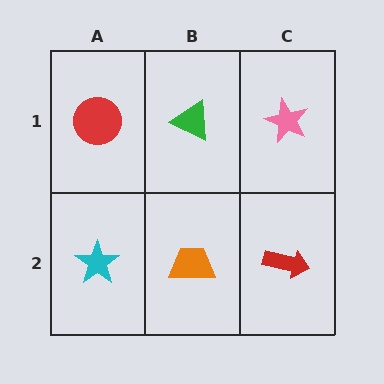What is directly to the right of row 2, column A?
An orange trapezoid.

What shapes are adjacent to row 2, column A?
A red circle (row 1, column A), an orange trapezoid (row 2, column B).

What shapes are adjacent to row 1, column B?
An orange trapezoid (row 2, column B), a red circle (row 1, column A), a pink star (row 1, column C).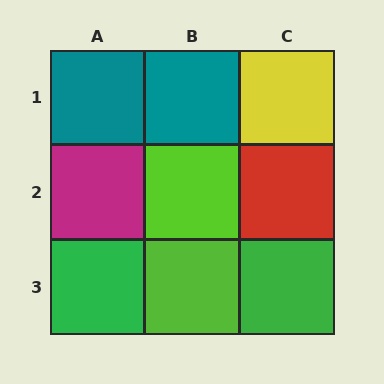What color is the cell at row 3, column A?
Green.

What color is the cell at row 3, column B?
Lime.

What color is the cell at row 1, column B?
Teal.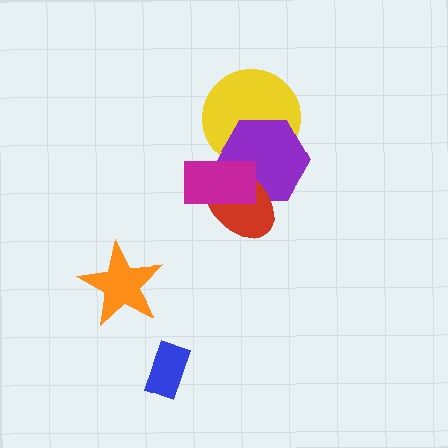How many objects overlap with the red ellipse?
2 objects overlap with the red ellipse.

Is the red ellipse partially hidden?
Yes, it is partially covered by another shape.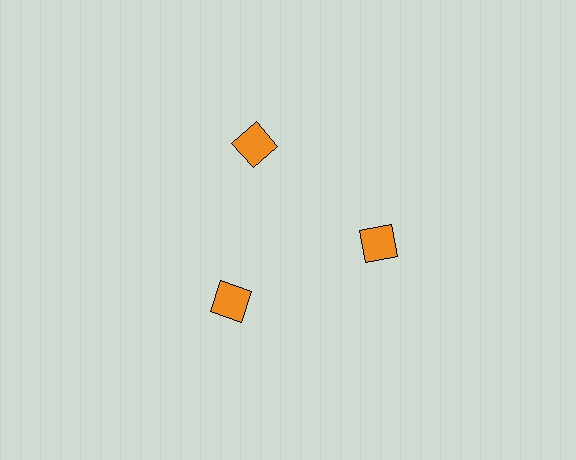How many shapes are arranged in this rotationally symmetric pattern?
There are 3 shapes, arranged in 3 groups of 1.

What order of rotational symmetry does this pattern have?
This pattern has 3-fold rotational symmetry.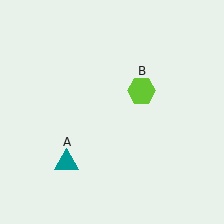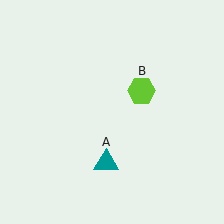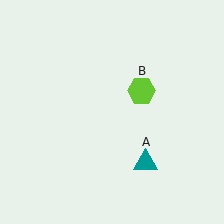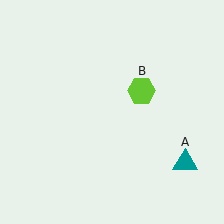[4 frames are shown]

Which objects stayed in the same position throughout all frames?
Lime hexagon (object B) remained stationary.